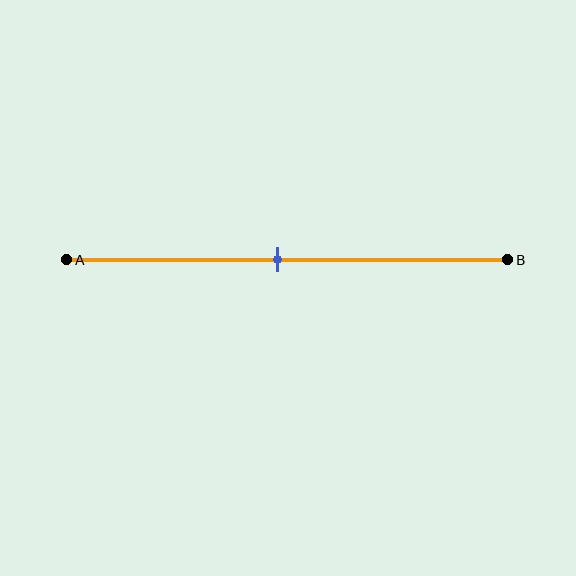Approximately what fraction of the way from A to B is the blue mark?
The blue mark is approximately 50% of the way from A to B.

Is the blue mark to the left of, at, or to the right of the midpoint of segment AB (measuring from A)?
The blue mark is approximately at the midpoint of segment AB.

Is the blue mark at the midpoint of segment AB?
Yes, the mark is approximately at the midpoint.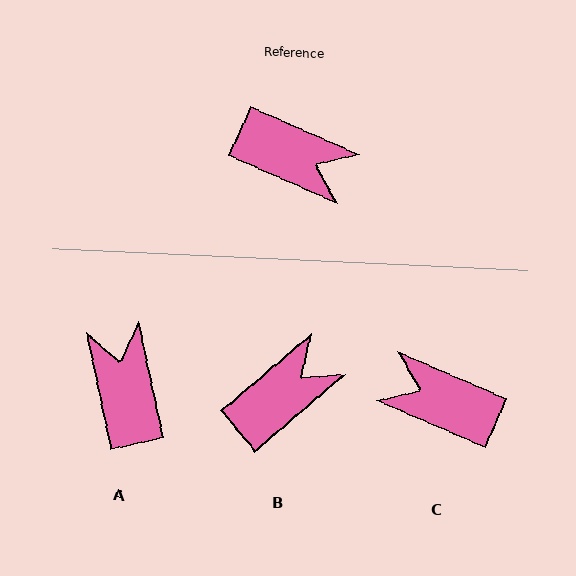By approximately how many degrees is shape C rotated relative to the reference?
Approximately 179 degrees clockwise.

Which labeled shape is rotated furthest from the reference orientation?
C, about 179 degrees away.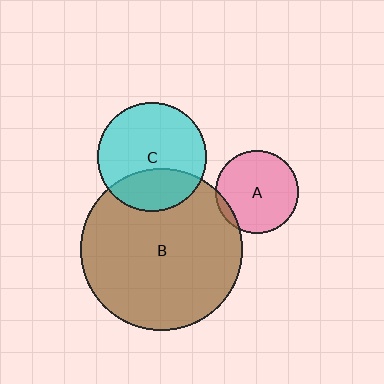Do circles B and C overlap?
Yes.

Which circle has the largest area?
Circle B (brown).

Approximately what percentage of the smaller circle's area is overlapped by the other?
Approximately 30%.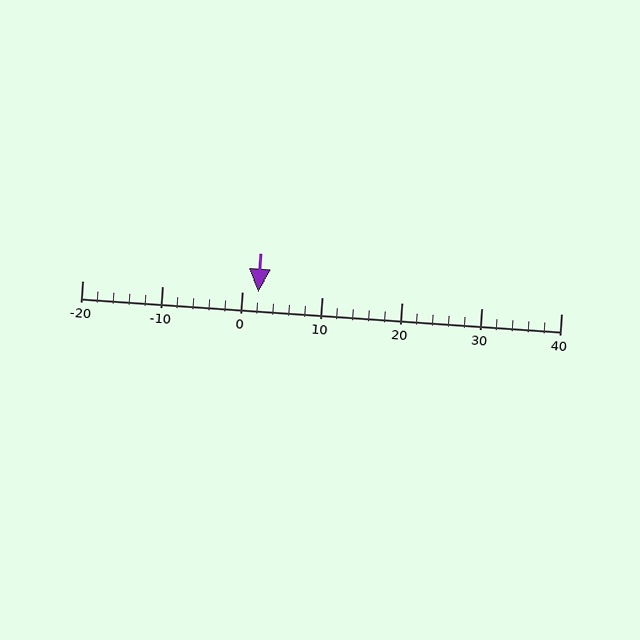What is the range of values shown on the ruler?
The ruler shows values from -20 to 40.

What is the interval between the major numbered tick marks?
The major tick marks are spaced 10 units apart.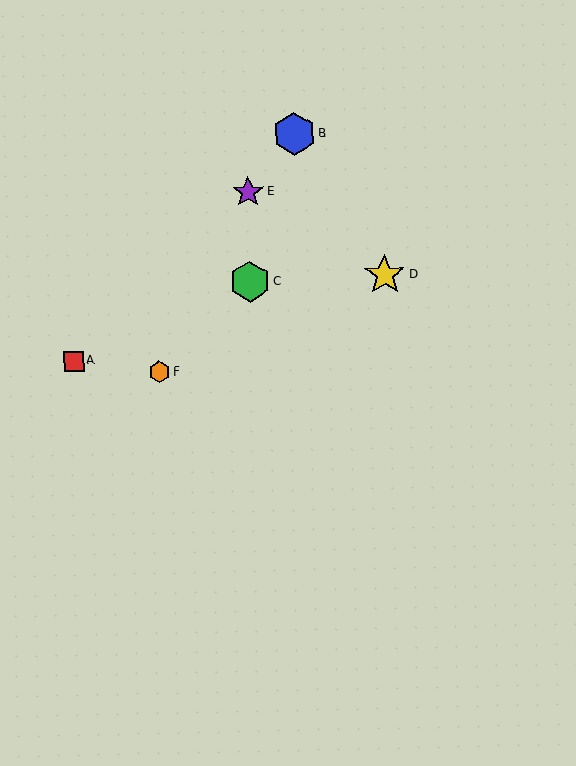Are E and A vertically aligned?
No, E is at x≈248 and A is at x≈74.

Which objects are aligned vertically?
Objects C, E are aligned vertically.